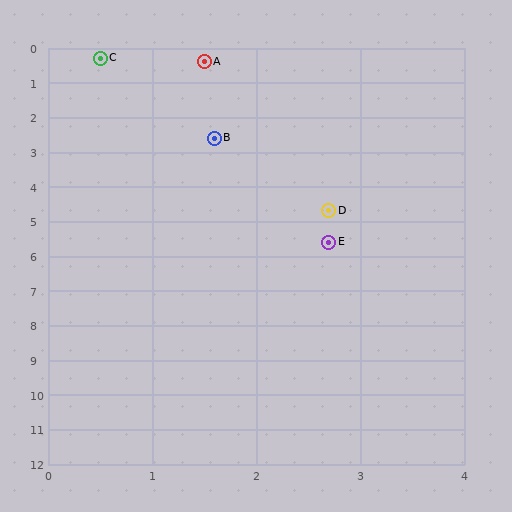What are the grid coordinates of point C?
Point C is at approximately (0.5, 0.3).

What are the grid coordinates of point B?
Point B is at approximately (1.6, 2.6).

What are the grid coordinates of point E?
Point E is at approximately (2.7, 5.6).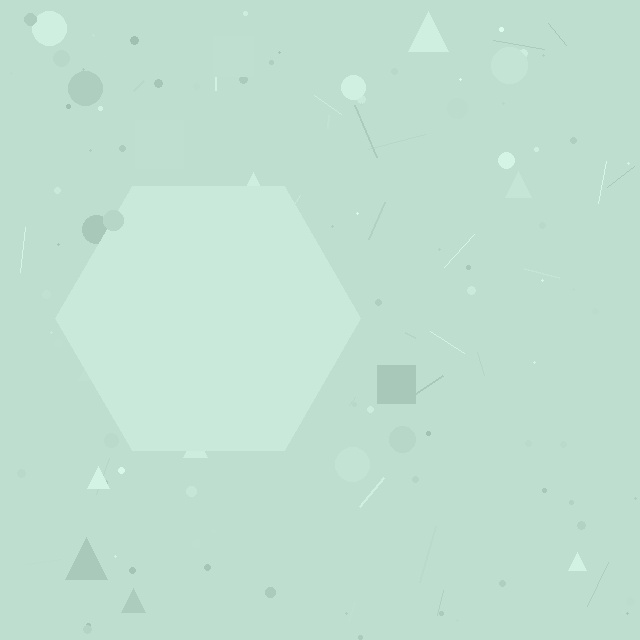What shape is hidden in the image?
A hexagon is hidden in the image.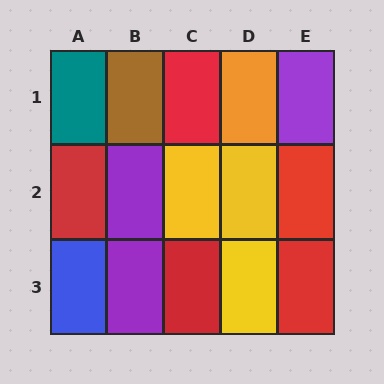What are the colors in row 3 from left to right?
Blue, purple, red, yellow, red.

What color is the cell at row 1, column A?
Teal.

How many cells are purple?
3 cells are purple.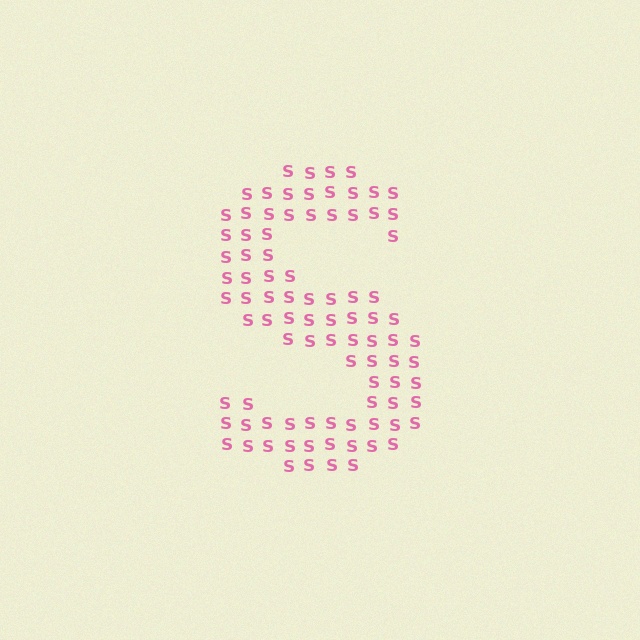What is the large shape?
The large shape is the letter S.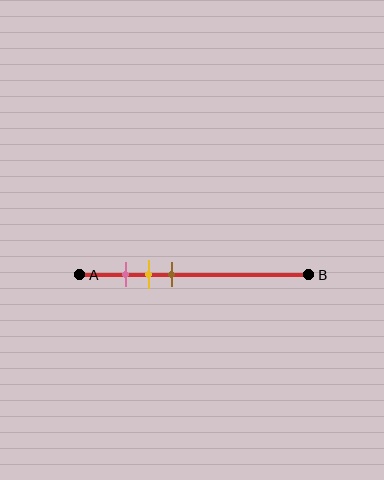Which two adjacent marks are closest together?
The pink and yellow marks are the closest adjacent pair.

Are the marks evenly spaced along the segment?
Yes, the marks are approximately evenly spaced.